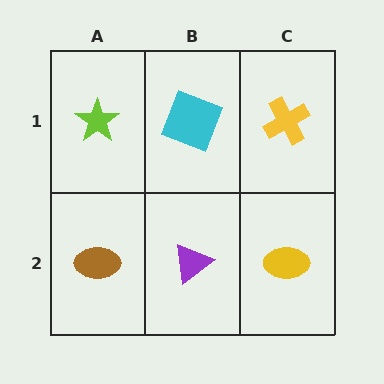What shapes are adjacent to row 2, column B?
A cyan square (row 1, column B), a brown ellipse (row 2, column A), a yellow ellipse (row 2, column C).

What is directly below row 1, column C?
A yellow ellipse.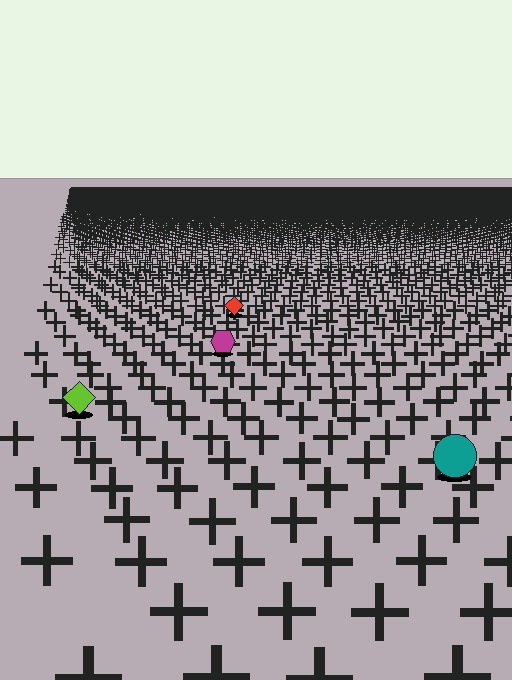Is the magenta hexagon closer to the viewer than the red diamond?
Yes. The magenta hexagon is closer — you can tell from the texture gradient: the ground texture is coarser near it.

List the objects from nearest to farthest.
From nearest to farthest: the teal circle, the lime diamond, the magenta hexagon, the red diamond.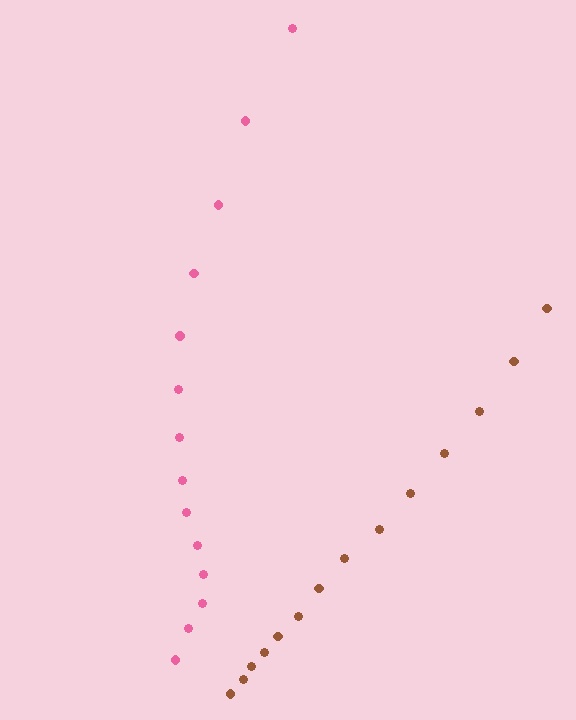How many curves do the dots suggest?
There are 2 distinct paths.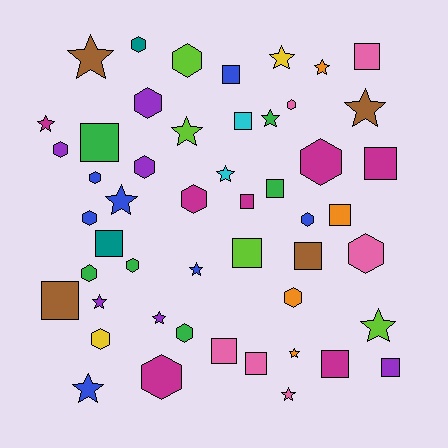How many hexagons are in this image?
There are 18 hexagons.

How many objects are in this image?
There are 50 objects.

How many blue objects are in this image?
There are 7 blue objects.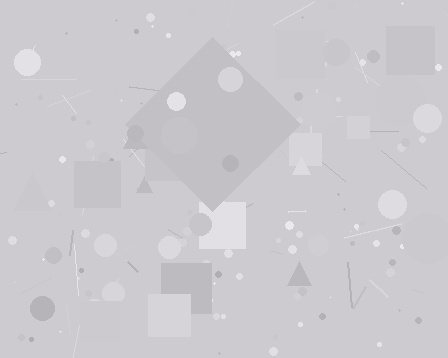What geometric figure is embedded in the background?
A diamond is embedded in the background.